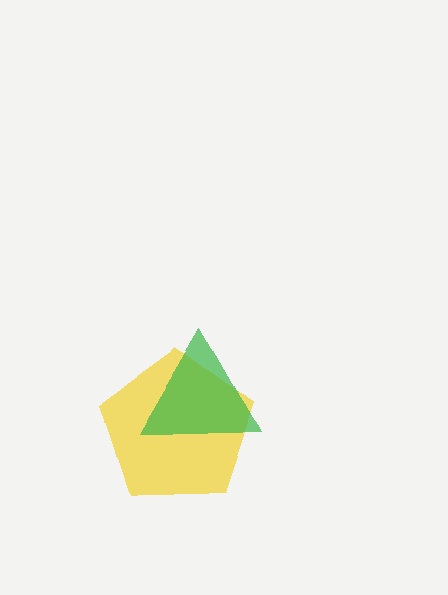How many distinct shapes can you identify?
There are 2 distinct shapes: a yellow pentagon, a green triangle.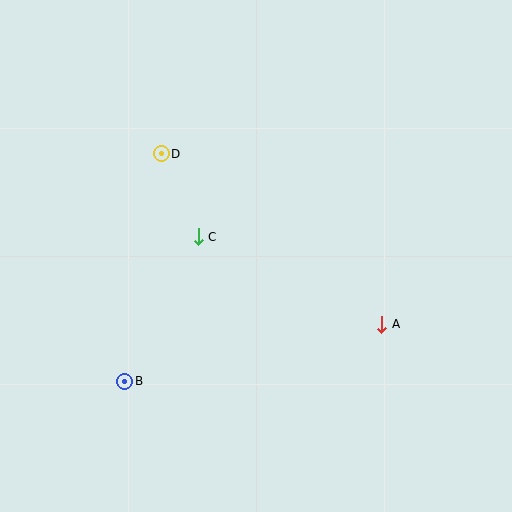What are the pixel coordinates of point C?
Point C is at (198, 237).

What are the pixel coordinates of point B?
Point B is at (125, 381).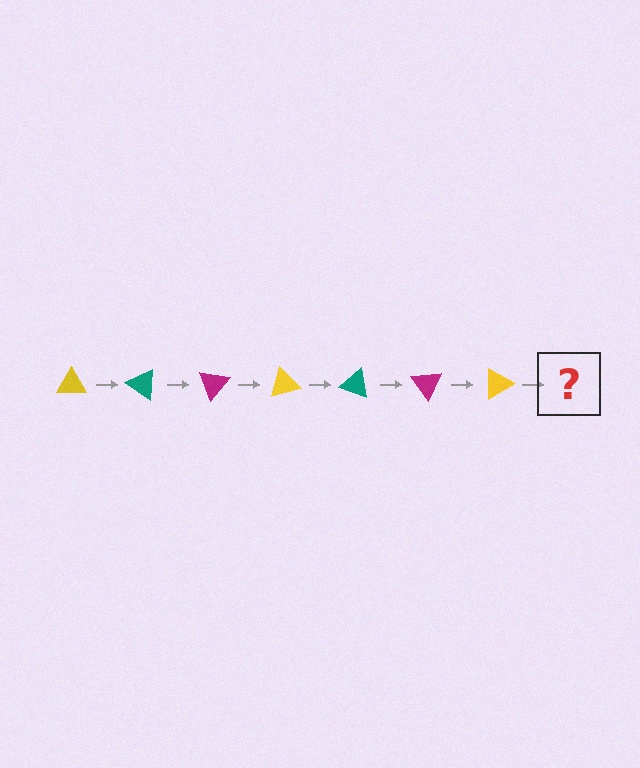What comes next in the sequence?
The next element should be a teal triangle, rotated 245 degrees from the start.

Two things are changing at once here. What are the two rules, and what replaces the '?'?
The two rules are that it rotates 35 degrees each step and the color cycles through yellow, teal, and magenta. The '?' should be a teal triangle, rotated 245 degrees from the start.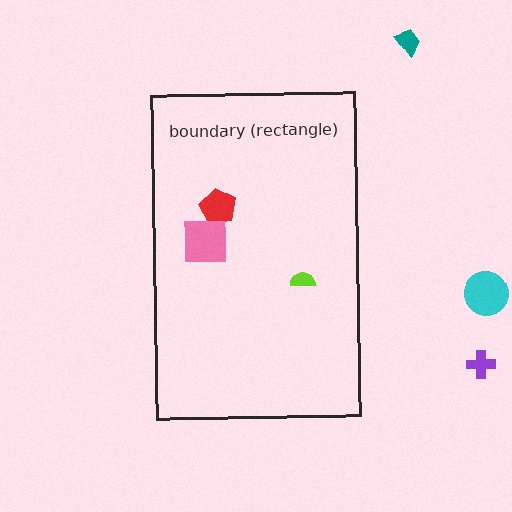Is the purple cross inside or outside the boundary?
Outside.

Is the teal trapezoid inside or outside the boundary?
Outside.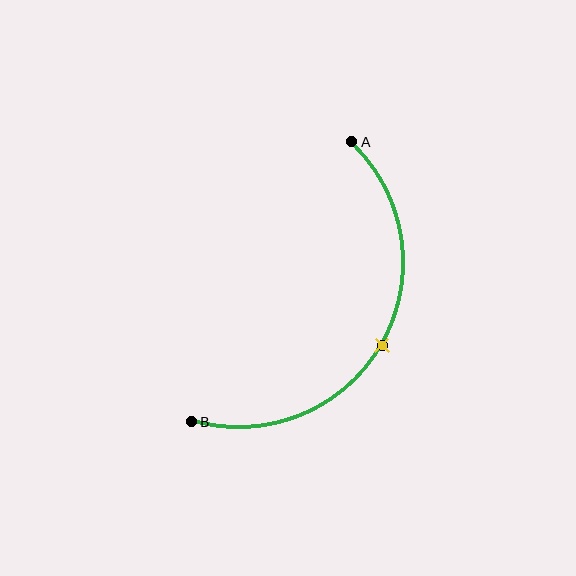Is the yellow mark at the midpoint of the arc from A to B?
Yes. The yellow mark lies on the arc at equal arc-length from both A and B — it is the arc midpoint.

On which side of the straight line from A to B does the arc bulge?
The arc bulges to the right of the straight line connecting A and B.